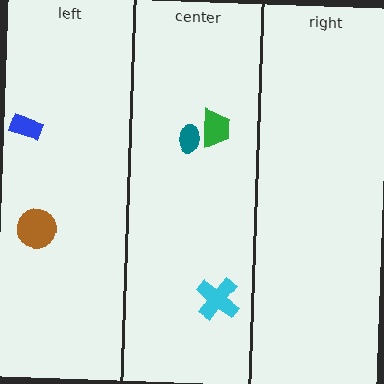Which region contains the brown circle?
The left region.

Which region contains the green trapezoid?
The center region.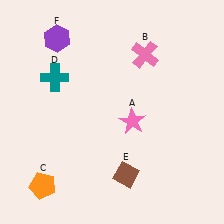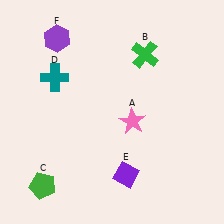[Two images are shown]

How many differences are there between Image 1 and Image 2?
There are 3 differences between the two images.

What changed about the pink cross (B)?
In Image 1, B is pink. In Image 2, it changed to green.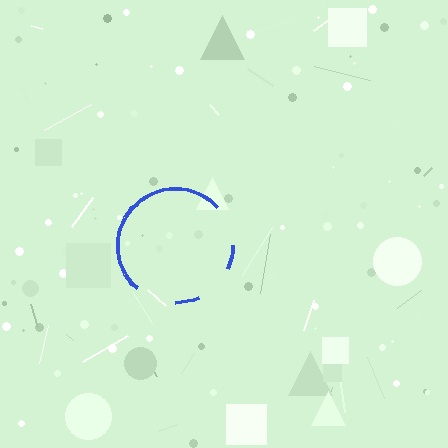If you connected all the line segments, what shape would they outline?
They would outline a circle.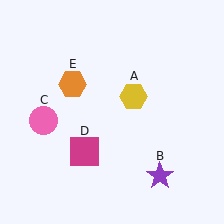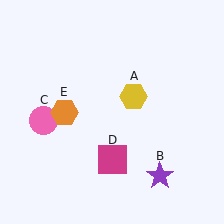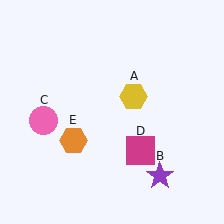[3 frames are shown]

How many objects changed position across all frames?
2 objects changed position: magenta square (object D), orange hexagon (object E).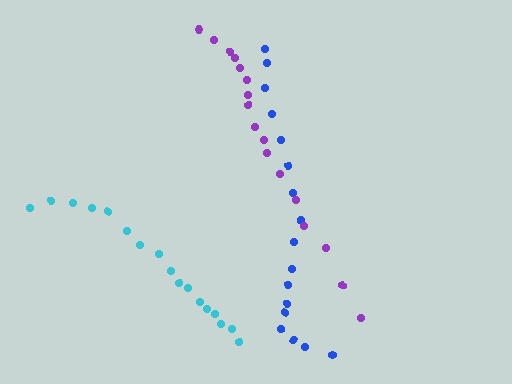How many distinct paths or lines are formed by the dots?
There are 3 distinct paths.